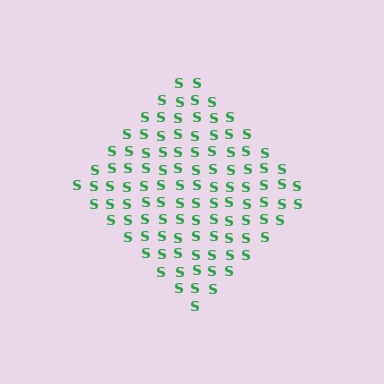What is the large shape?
The large shape is a diamond.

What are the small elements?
The small elements are letter S's.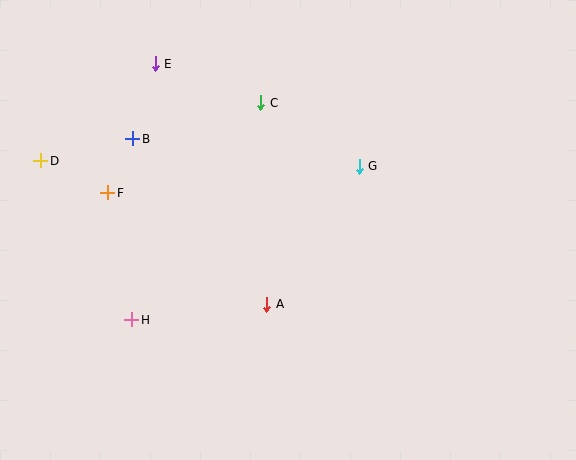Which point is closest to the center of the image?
Point A at (267, 305) is closest to the center.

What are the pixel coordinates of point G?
Point G is at (359, 166).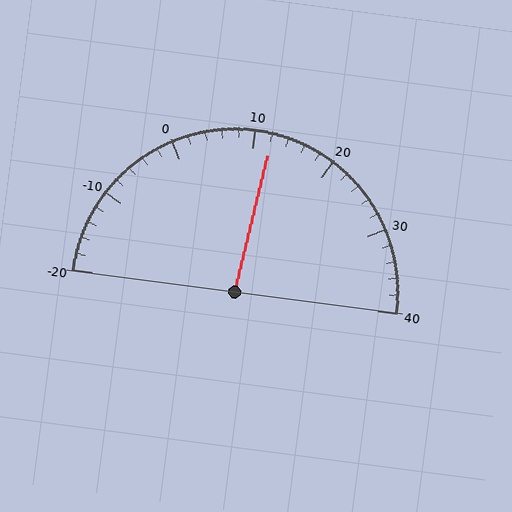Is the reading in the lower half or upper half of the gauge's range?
The reading is in the upper half of the range (-20 to 40).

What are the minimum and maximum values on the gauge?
The gauge ranges from -20 to 40.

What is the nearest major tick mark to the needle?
The nearest major tick mark is 10.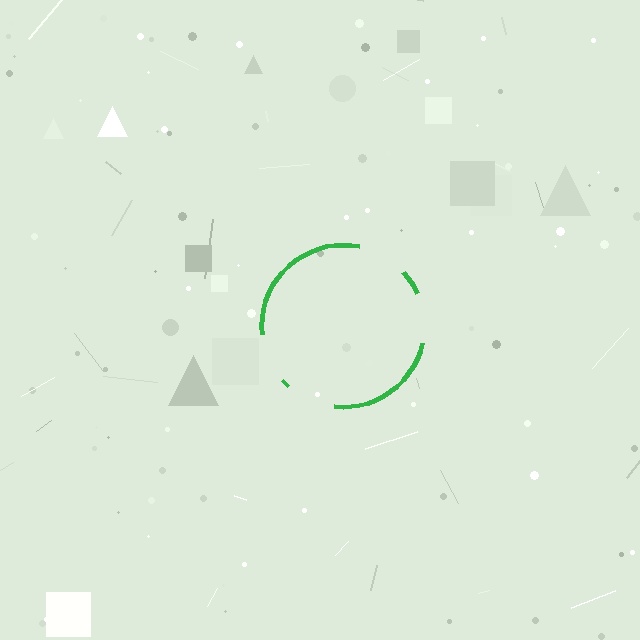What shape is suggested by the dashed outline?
The dashed outline suggests a circle.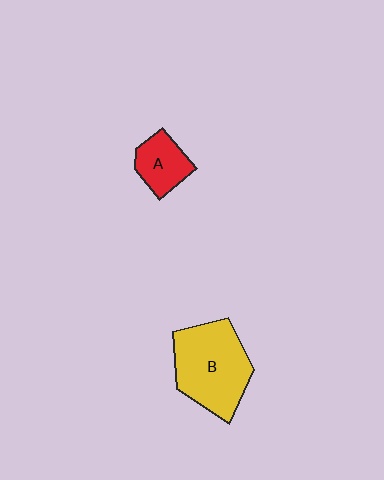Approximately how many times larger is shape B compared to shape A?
Approximately 2.3 times.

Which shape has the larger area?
Shape B (yellow).